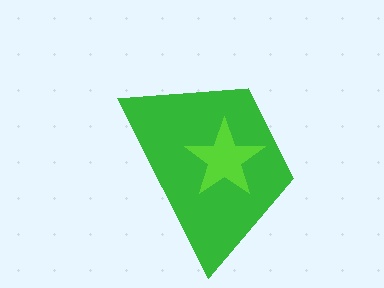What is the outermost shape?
The green trapezoid.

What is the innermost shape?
The lime star.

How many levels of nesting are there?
2.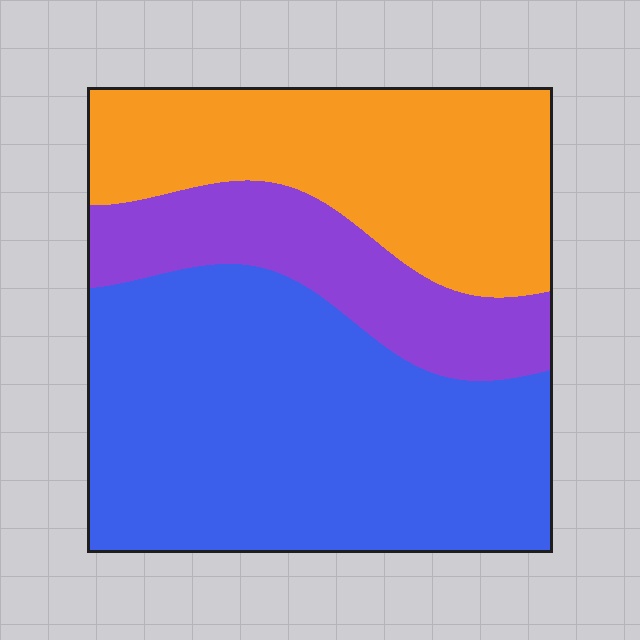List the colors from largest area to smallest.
From largest to smallest: blue, orange, purple.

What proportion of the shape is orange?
Orange covers around 30% of the shape.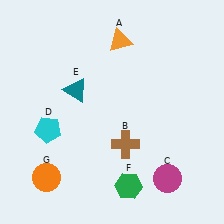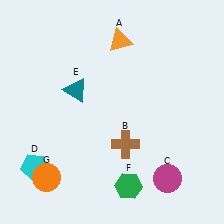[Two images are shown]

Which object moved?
The cyan pentagon (D) moved down.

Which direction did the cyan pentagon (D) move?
The cyan pentagon (D) moved down.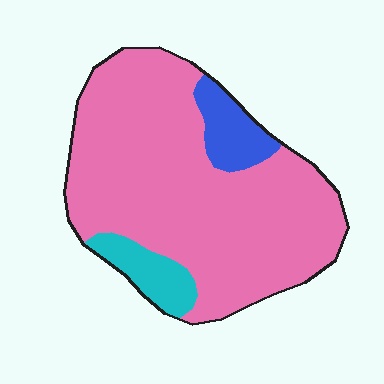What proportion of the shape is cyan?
Cyan takes up about one tenth (1/10) of the shape.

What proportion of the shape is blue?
Blue takes up less than a quarter of the shape.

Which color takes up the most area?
Pink, at roughly 85%.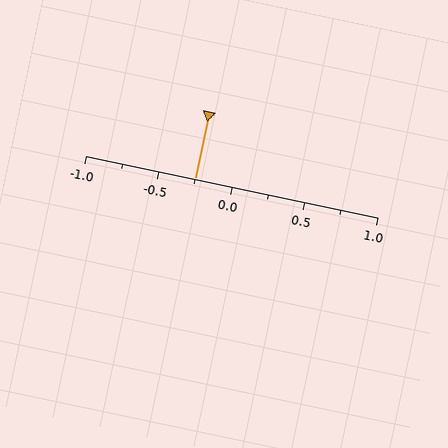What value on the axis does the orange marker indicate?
The marker indicates approximately -0.25.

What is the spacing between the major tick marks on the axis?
The major ticks are spaced 0.5 apart.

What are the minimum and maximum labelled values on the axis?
The axis runs from -1.0 to 1.0.